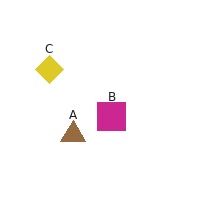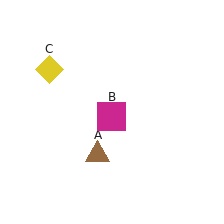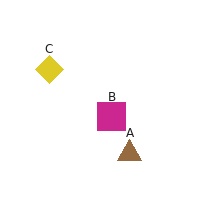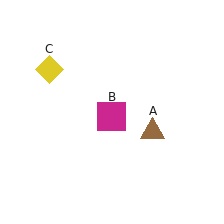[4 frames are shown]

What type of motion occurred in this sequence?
The brown triangle (object A) rotated counterclockwise around the center of the scene.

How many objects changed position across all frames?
1 object changed position: brown triangle (object A).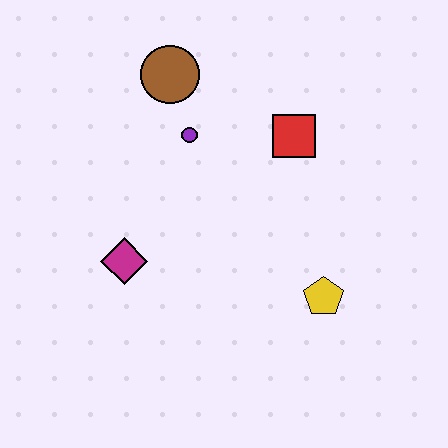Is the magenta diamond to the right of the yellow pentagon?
No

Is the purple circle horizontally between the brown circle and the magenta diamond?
No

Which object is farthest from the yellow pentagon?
The brown circle is farthest from the yellow pentagon.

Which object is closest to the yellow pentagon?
The red square is closest to the yellow pentagon.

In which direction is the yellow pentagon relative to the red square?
The yellow pentagon is below the red square.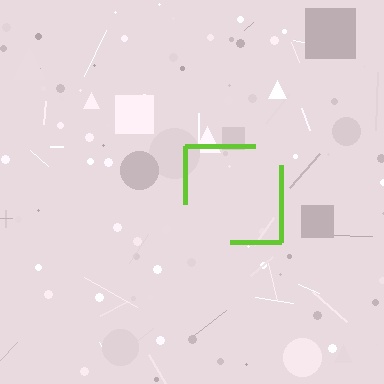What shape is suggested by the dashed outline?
The dashed outline suggests a square.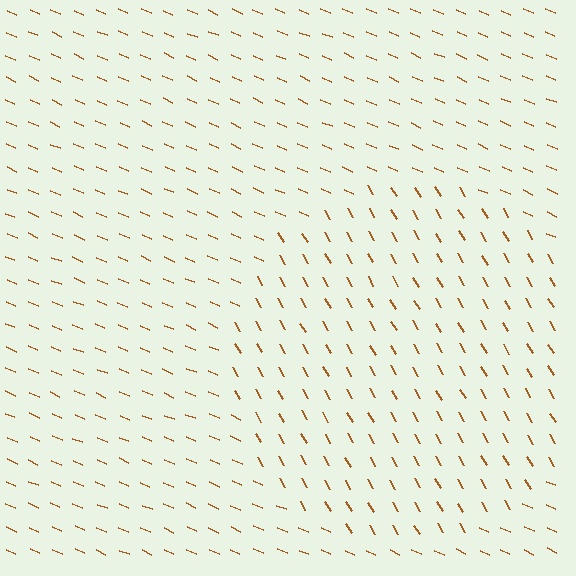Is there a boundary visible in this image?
Yes, there is a texture boundary formed by a change in line orientation.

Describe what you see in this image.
The image is filled with small brown line segments. A circle region in the image has lines oriented differently from the surrounding lines, creating a visible texture boundary.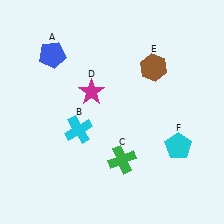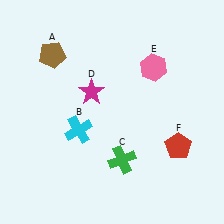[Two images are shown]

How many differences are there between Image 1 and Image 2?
There are 3 differences between the two images.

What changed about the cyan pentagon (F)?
In Image 1, F is cyan. In Image 2, it changed to red.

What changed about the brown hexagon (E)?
In Image 1, E is brown. In Image 2, it changed to pink.